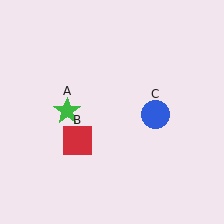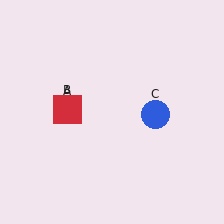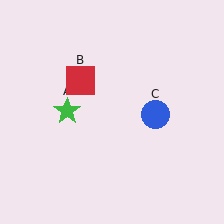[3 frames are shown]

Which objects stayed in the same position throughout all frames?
Green star (object A) and blue circle (object C) remained stationary.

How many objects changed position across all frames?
1 object changed position: red square (object B).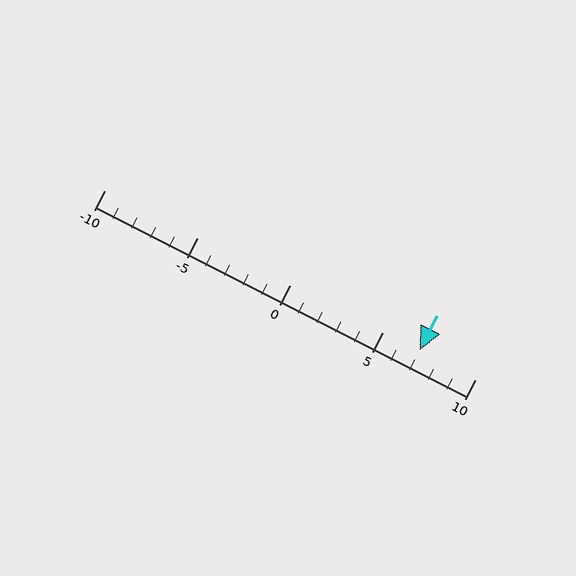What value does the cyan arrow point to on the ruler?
The cyan arrow points to approximately 7.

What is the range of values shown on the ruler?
The ruler shows values from -10 to 10.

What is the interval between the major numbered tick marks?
The major tick marks are spaced 5 units apart.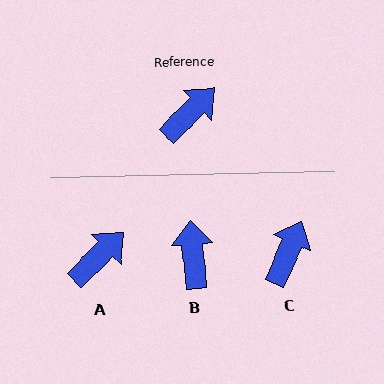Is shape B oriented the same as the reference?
No, it is off by about 51 degrees.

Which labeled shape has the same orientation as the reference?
A.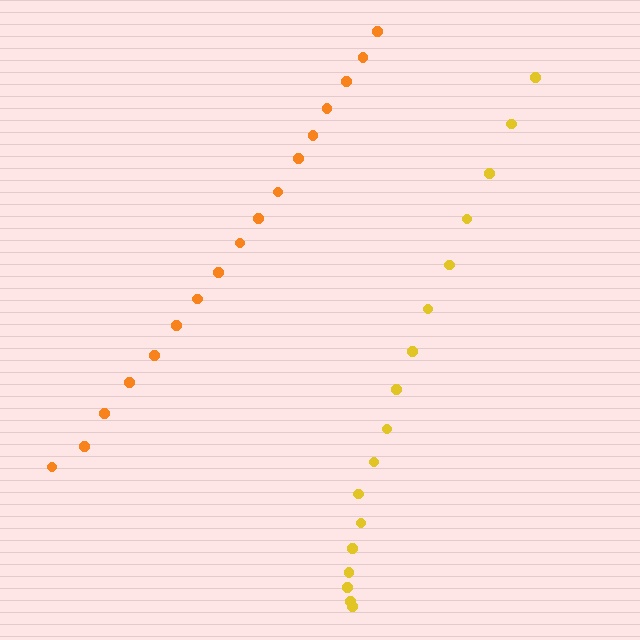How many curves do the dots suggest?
There are 2 distinct paths.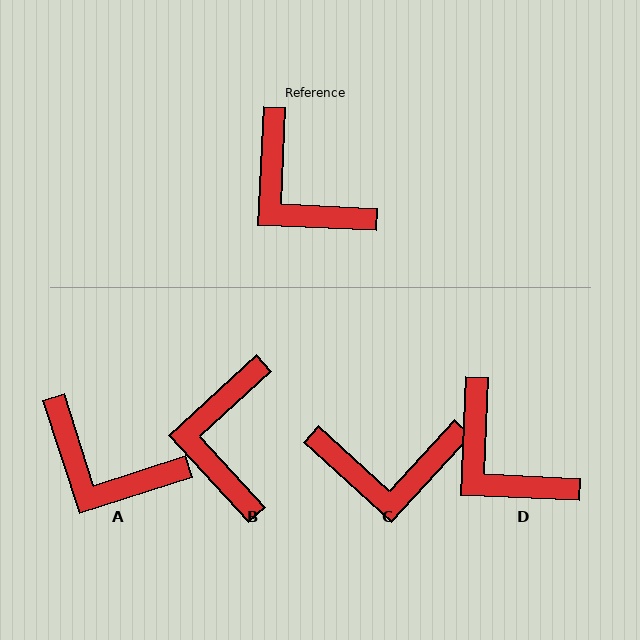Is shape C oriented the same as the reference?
No, it is off by about 50 degrees.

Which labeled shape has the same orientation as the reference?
D.